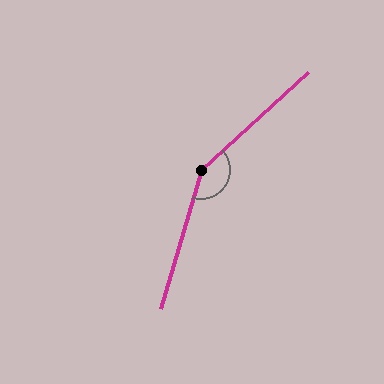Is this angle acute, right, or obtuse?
It is obtuse.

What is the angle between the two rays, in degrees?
Approximately 148 degrees.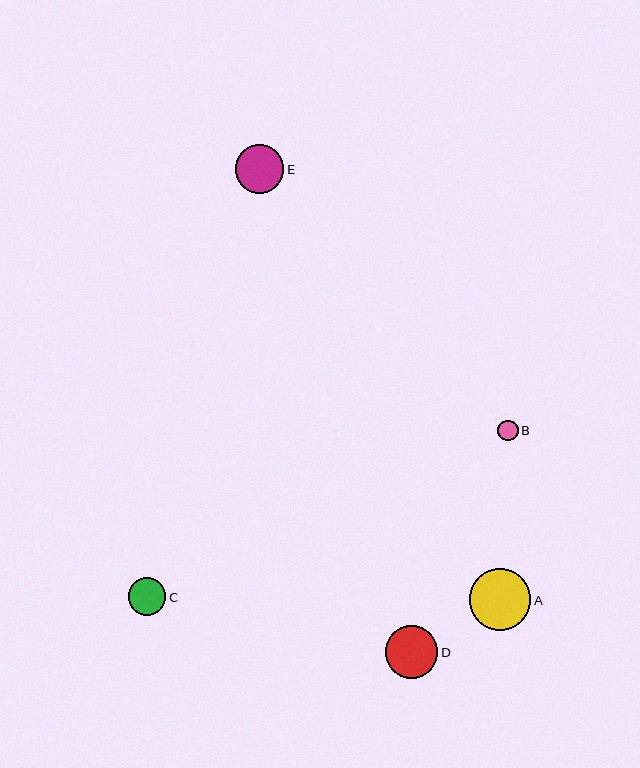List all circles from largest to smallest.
From largest to smallest: A, D, E, C, B.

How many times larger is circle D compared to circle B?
Circle D is approximately 2.6 times the size of circle B.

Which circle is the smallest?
Circle B is the smallest with a size of approximately 20 pixels.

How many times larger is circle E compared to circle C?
Circle E is approximately 1.3 times the size of circle C.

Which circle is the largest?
Circle A is the largest with a size of approximately 62 pixels.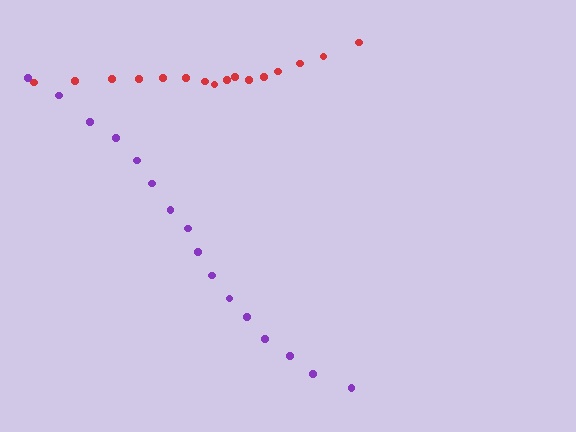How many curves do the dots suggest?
There are 2 distinct paths.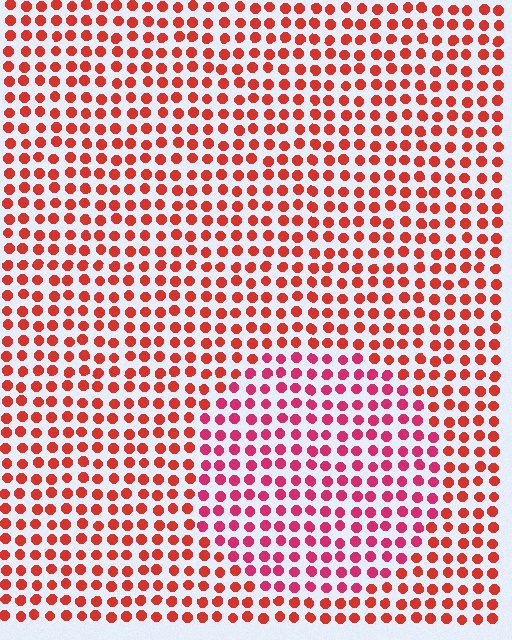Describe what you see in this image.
The image is filled with small red elements in a uniform arrangement. A circle-shaped region is visible where the elements are tinted to a slightly different hue, forming a subtle color boundary.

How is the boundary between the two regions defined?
The boundary is defined purely by a slight shift in hue (about 27 degrees). Spacing, size, and orientation are identical on both sides.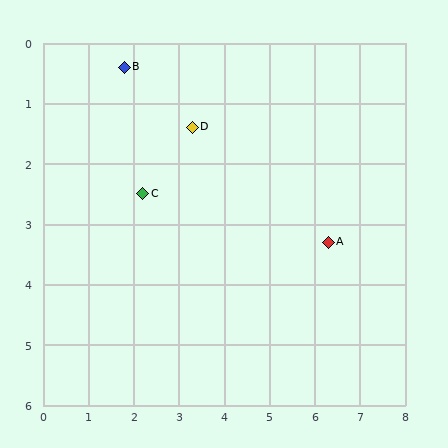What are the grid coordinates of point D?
Point D is at approximately (3.3, 1.4).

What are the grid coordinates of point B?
Point B is at approximately (1.8, 0.4).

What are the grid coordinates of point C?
Point C is at approximately (2.2, 2.5).